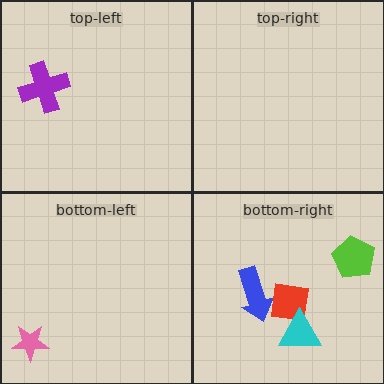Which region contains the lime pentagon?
The bottom-right region.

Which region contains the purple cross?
The top-left region.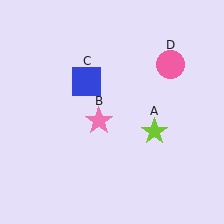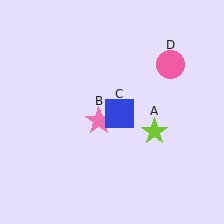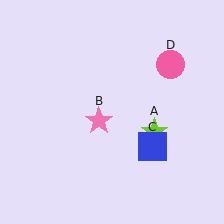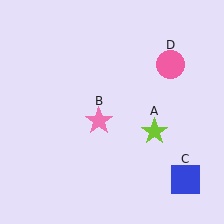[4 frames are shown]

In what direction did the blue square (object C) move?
The blue square (object C) moved down and to the right.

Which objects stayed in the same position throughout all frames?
Lime star (object A) and pink star (object B) and pink circle (object D) remained stationary.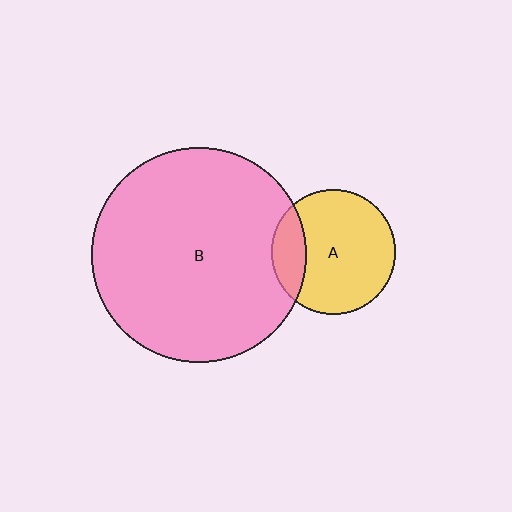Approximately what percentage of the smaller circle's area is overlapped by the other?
Approximately 20%.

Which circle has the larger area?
Circle B (pink).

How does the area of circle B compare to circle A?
Approximately 3.0 times.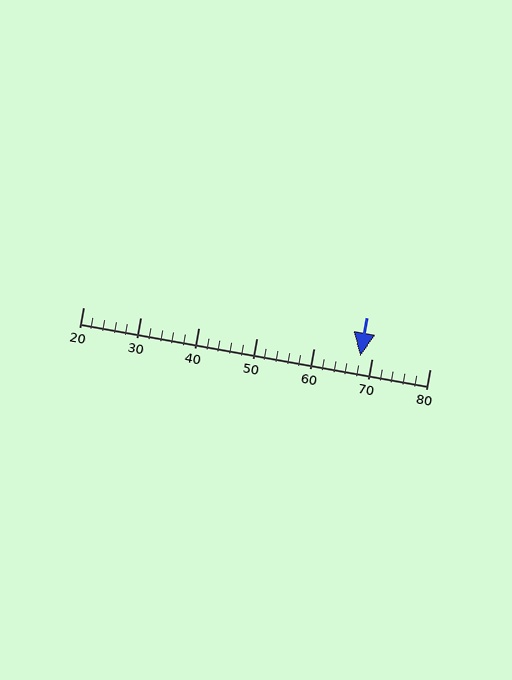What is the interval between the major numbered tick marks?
The major tick marks are spaced 10 units apart.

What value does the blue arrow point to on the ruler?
The blue arrow points to approximately 68.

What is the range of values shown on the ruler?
The ruler shows values from 20 to 80.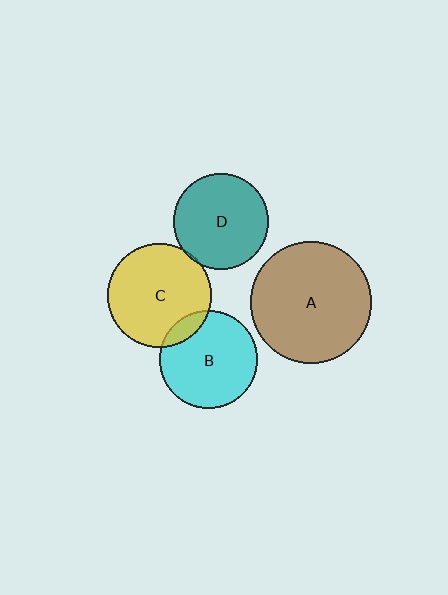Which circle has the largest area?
Circle A (brown).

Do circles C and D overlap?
Yes.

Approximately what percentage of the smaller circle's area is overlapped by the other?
Approximately 5%.